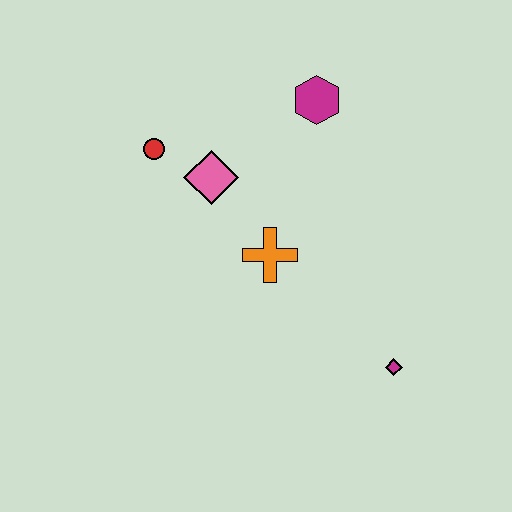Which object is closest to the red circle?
The pink diamond is closest to the red circle.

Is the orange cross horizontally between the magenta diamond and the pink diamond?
Yes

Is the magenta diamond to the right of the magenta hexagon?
Yes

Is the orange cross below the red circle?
Yes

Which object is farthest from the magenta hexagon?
The magenta diamond is farthest from the magenta hexagon.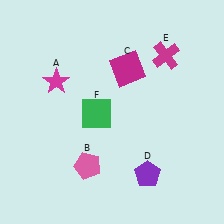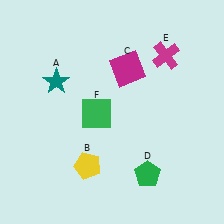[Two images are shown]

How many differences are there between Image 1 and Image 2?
There are 3 differences between the two images.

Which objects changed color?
A changed from magenta to teal. B changed from pink to yellow. D changed from purple to green.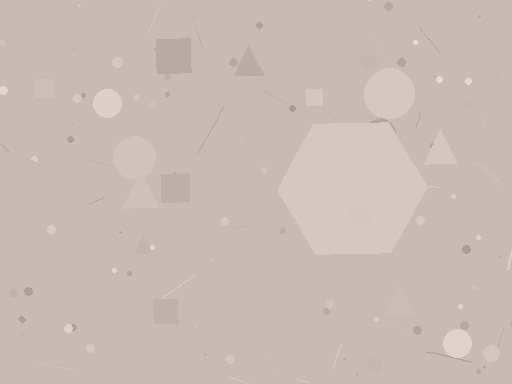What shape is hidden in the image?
A hexagon is hidden in the image.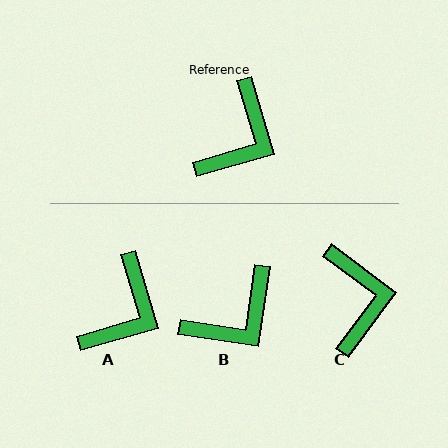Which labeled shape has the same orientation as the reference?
A.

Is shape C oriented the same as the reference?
No, it is off by about 37 degrees.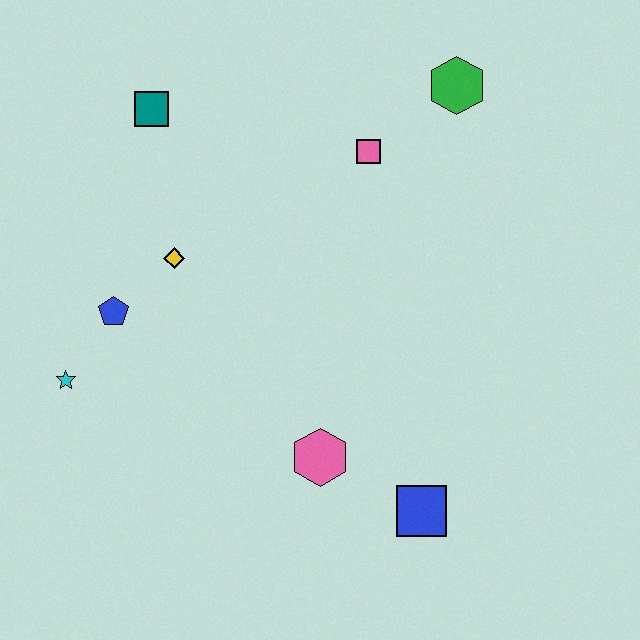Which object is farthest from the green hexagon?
The cyan star is farthest from the green hexagon.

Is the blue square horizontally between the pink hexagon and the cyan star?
No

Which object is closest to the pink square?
The green hexagon is closest to the pink square.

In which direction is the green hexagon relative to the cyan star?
The green hexagon is to the right of the cyan star.